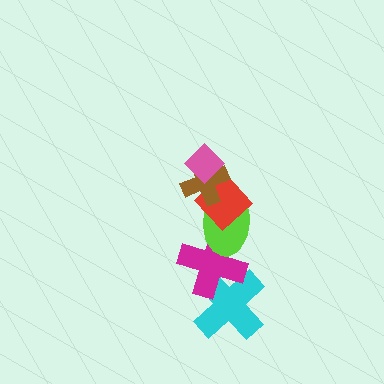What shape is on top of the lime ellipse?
The red diamond is on top of the lime ellipse.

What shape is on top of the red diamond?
The brown cross is on top of the red diamond.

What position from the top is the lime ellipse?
The lime ellipse is 4th from the top.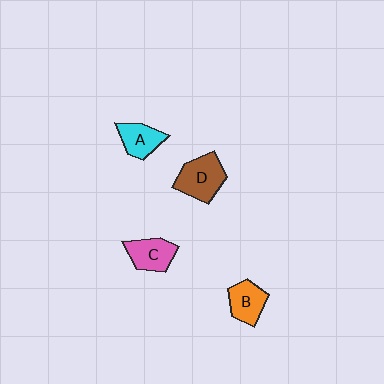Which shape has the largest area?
Shape D (brown).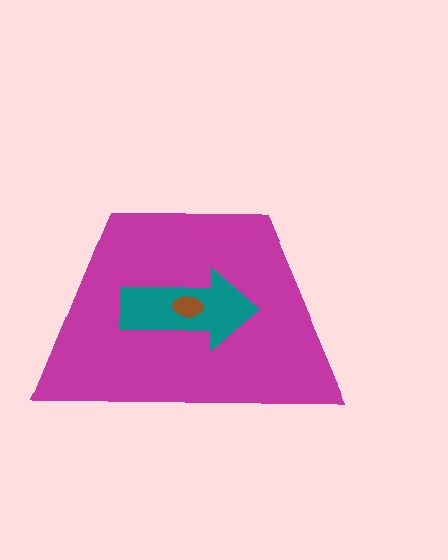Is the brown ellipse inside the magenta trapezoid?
Yes.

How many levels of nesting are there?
3.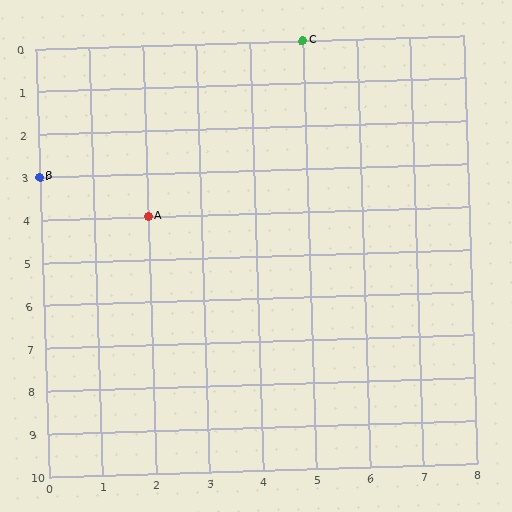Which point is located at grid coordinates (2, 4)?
Point A is at (2, 4).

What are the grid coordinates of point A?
Point A is at grid coordinates (2, 4).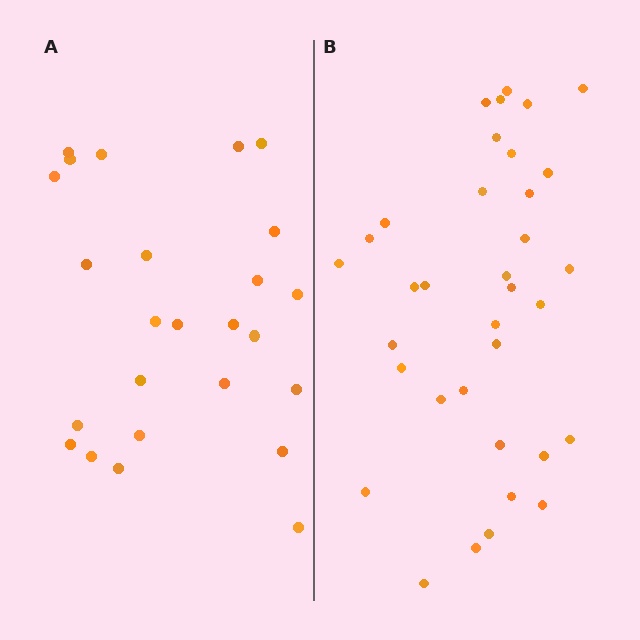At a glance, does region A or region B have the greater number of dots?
Region B (the right region) has more dots.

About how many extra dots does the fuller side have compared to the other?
Region B has roughly 10 or so more dots than region A.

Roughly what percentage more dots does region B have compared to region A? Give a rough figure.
About 40% more.